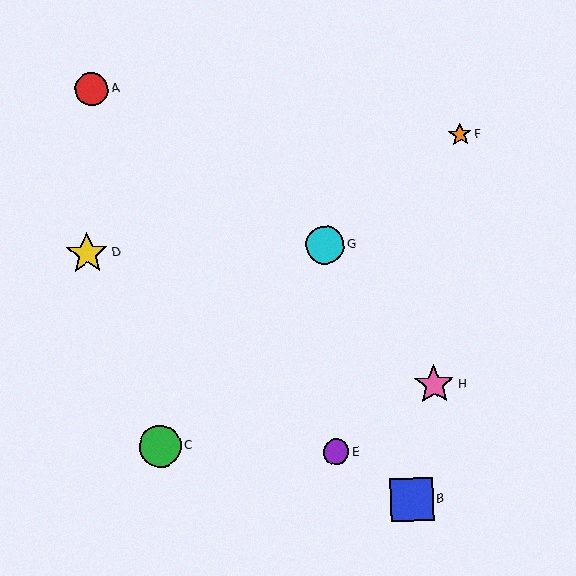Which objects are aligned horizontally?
Objects D, G are aligned horizontally.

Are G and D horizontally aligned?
Yes, both are at y≈245.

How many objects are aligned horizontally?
2 objects (D, G) are aligned horizontally.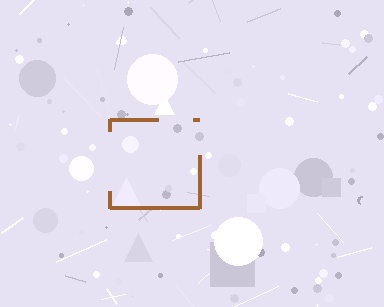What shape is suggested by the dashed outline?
The dashed outline suggests a square.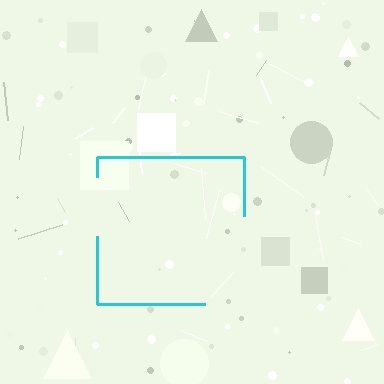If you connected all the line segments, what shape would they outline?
They would outline a square.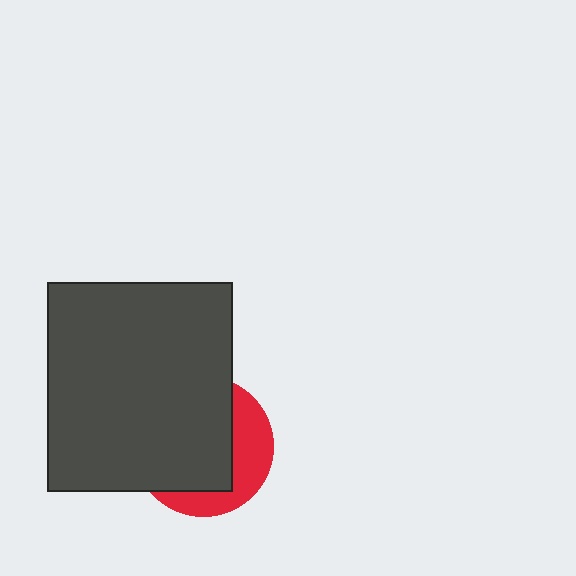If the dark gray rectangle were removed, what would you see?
You would see the complete red circle.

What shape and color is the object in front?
The object in front is a dark gray rectangle.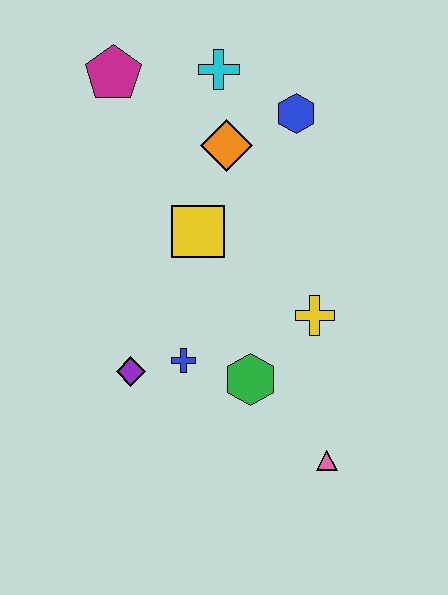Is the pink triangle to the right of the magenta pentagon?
Yes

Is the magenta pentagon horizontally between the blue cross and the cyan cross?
No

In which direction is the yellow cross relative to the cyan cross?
The yellow cross is below the cyan cross.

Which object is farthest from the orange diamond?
The pink triangle is farthest from the orange diamond.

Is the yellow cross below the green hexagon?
No